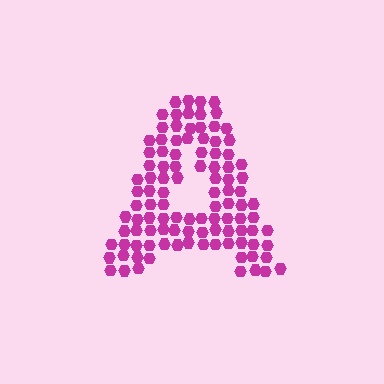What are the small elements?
The small elements are hexagons.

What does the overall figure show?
The overall figure shows the letter A.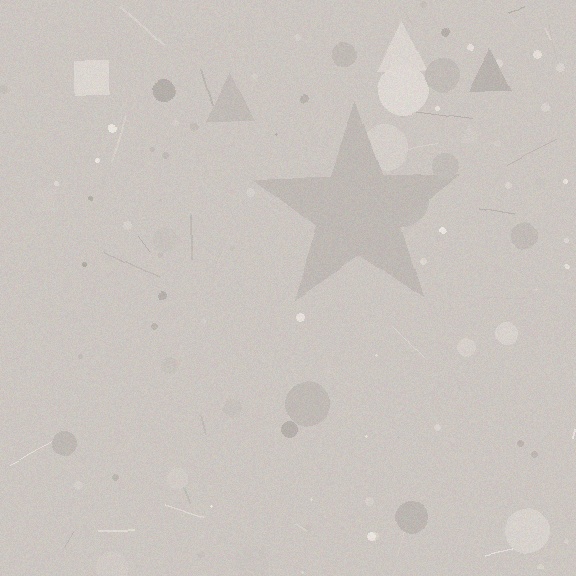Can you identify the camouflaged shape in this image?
The camouflaged shape is a star.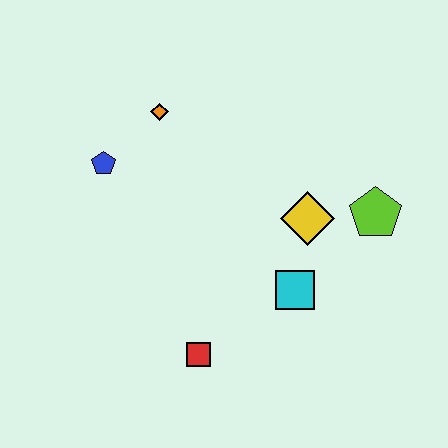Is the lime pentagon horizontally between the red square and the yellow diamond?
No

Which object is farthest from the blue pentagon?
The lime pentagon is farthest from the blue pentagon.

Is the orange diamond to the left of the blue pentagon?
No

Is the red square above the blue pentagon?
No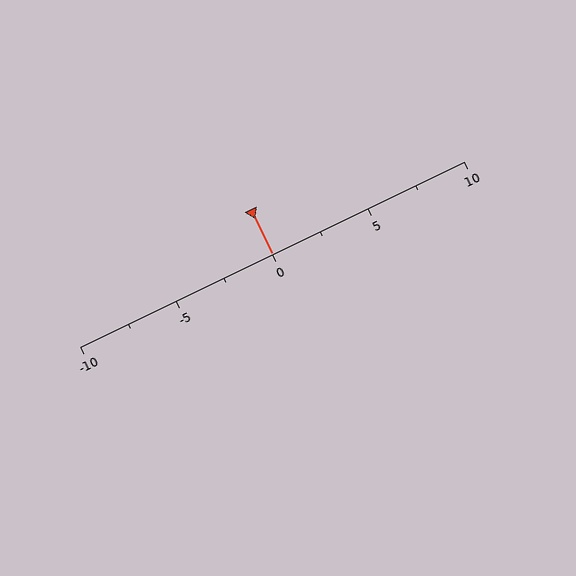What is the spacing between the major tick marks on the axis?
The major ticks are spaced 5 apart.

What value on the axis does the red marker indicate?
The marker indicates approximately 0.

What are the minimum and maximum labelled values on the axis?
The axis runs from -10 to 10.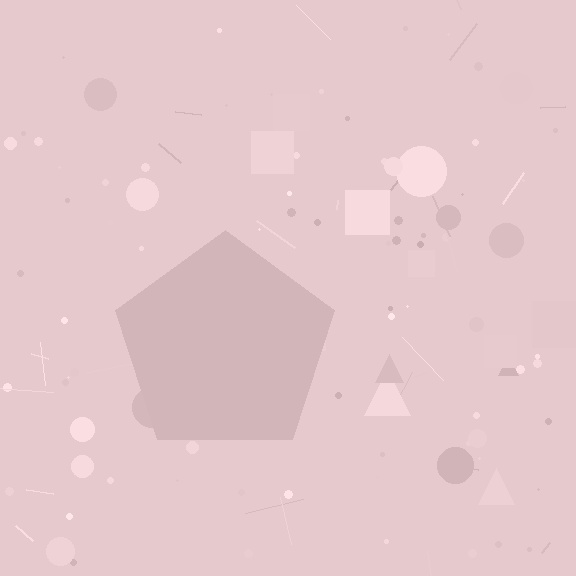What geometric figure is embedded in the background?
A pentagon is embedded in the background.